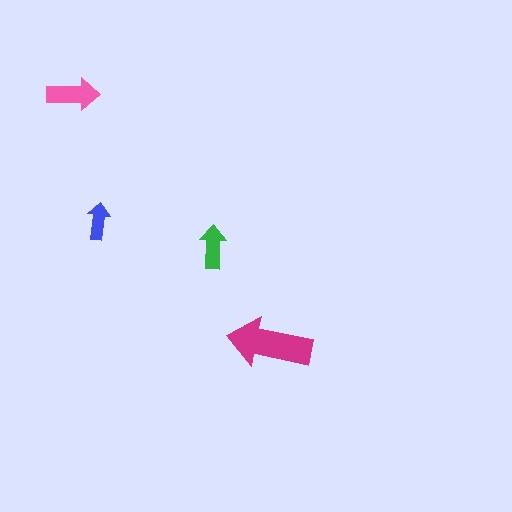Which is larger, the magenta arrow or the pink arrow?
The magenta one.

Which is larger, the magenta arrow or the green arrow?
The magenta one.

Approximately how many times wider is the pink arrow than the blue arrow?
About 1.5 times wider.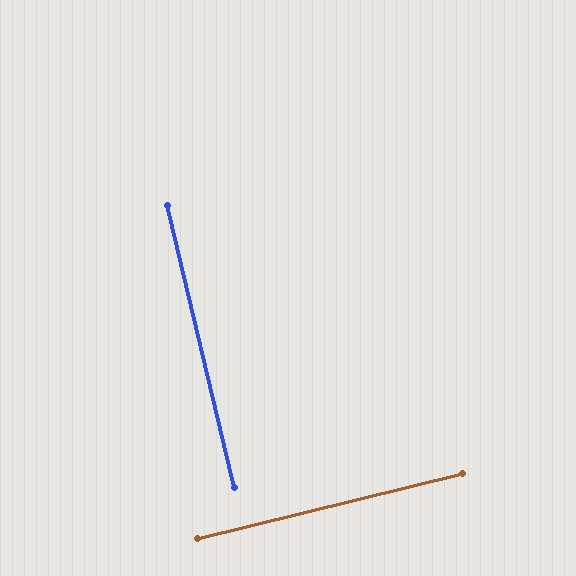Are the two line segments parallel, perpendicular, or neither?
Perpendicular — they meet at approximately 90°.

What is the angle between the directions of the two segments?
Approximately 90 degrees.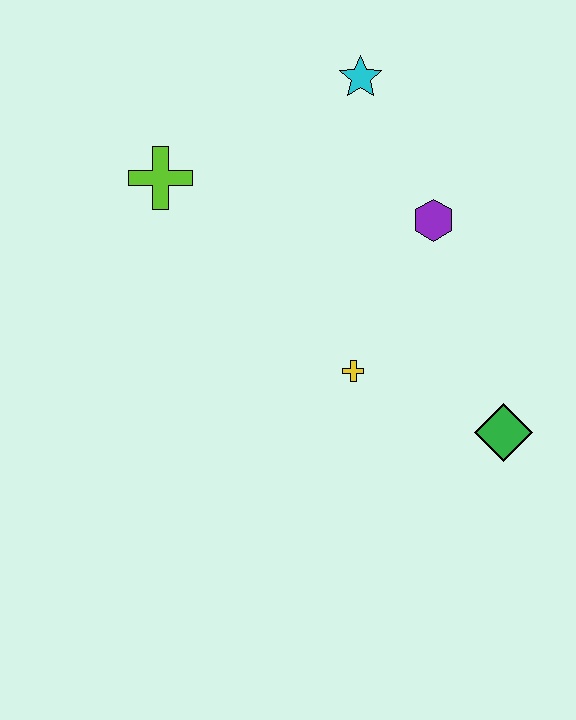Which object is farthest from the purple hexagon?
The lime cross is farthest from the purple hexagon.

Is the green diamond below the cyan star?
Yes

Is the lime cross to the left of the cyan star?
Yes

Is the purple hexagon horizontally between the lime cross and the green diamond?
Yes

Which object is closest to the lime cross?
The cyan star is closest to the lime cross.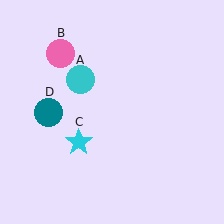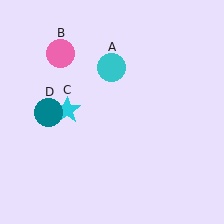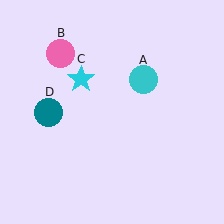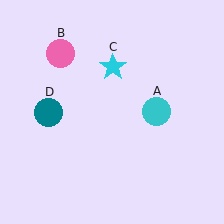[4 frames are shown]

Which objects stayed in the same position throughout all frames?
Pink circle (object B) and teal circle (object D) remained stationary.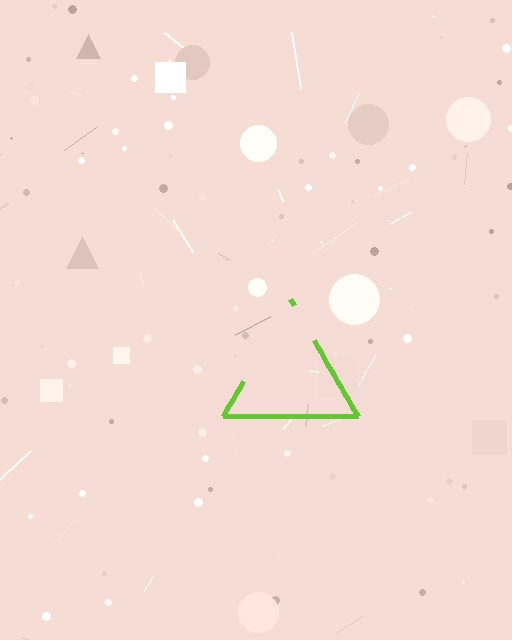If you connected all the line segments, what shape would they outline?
They would outline a triangle.